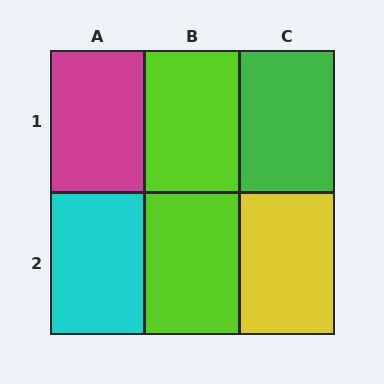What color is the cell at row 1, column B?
Lime.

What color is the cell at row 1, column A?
Magenta.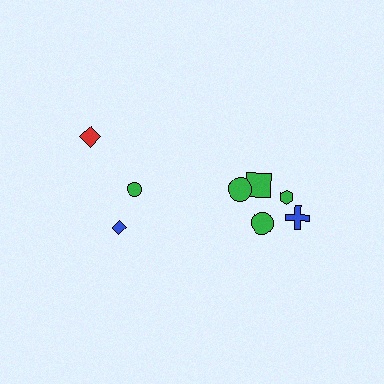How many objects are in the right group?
There are 5 objects.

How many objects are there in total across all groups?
There are 8 objects.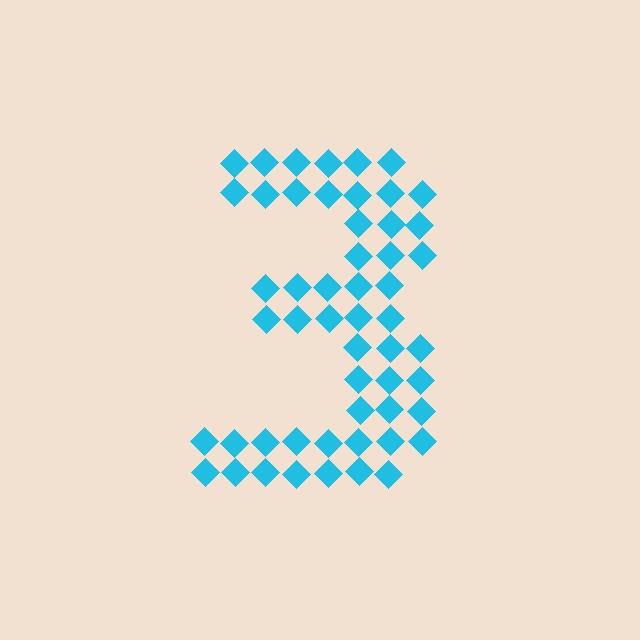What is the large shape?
The large shape is the digit 3.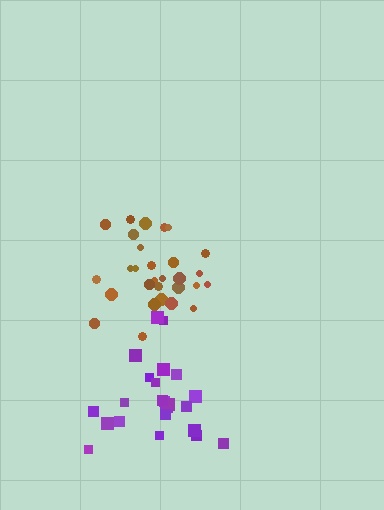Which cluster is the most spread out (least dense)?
Purple.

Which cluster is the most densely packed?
Brown.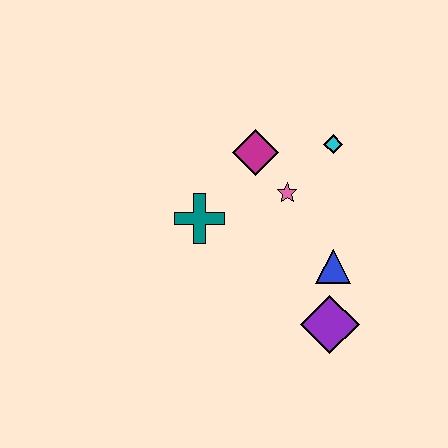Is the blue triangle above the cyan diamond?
No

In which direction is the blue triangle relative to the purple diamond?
The blue triangle is above the purple diamond.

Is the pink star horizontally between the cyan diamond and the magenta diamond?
Yes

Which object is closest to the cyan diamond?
The pink star is closest to the cyan diamond.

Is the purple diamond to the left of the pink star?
No